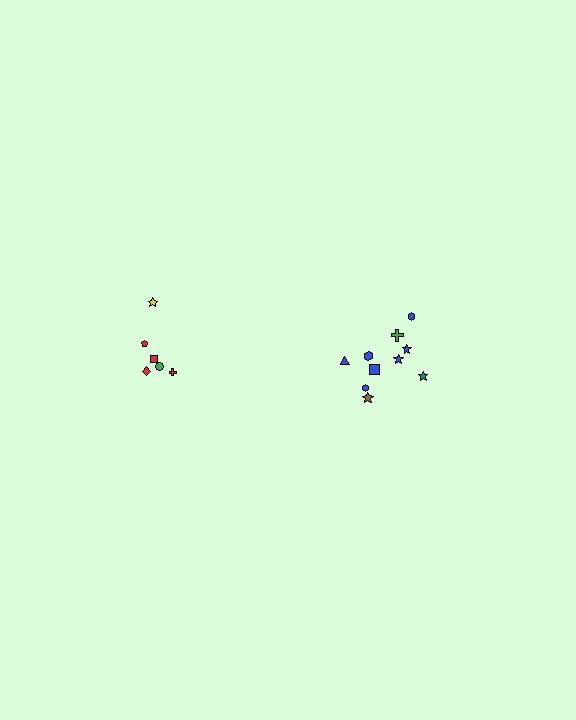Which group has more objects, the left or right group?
The right group.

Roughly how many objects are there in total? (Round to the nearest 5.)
Roughly 15 objects in total.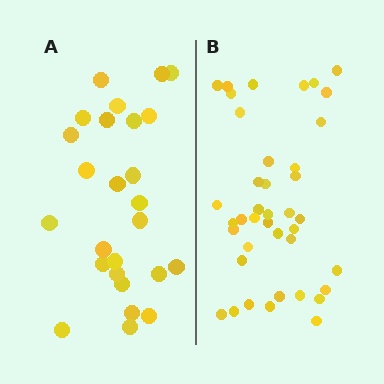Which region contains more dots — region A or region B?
Region B (the right region) has more dots.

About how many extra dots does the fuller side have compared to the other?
Region B has approximately 15 more dots than region A.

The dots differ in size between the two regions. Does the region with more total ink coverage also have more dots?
No. Region A has more total ink coverage because its dots are larger, but region B actually contains more individual dots. Total area can be misleading — the number of items is what matters here.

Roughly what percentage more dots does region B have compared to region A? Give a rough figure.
About 55% more.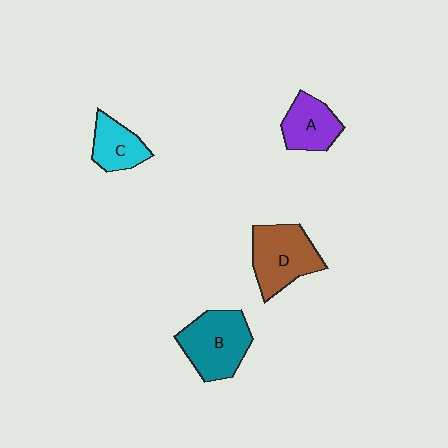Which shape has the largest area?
Shape B (teal).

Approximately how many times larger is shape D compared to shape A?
Approximately 1.4 times.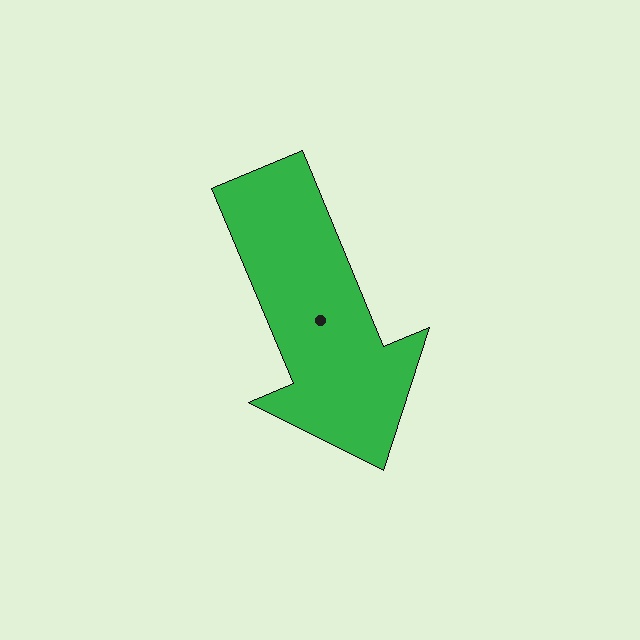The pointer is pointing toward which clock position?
Roughly 5 o'clock.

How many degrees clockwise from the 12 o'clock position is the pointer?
Approximately 157 degrees.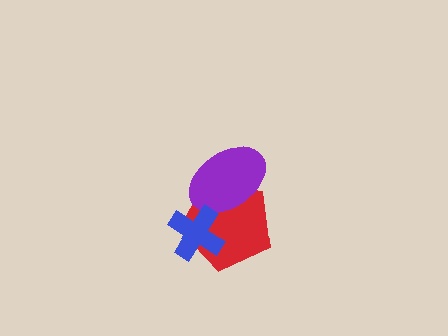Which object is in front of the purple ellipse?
The blue cross is in front of the purple ellipse.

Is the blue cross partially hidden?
No, no other shape covers it.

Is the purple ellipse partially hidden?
Yes, it is partially covered by another shape.